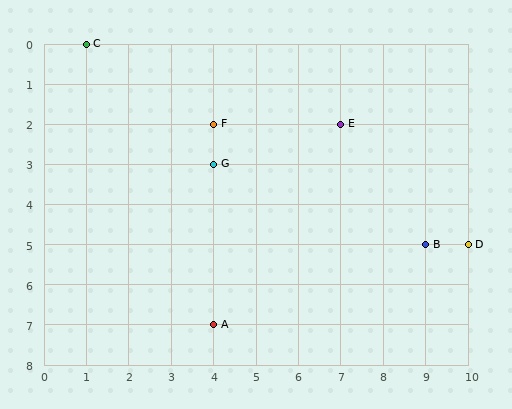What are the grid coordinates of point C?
Point C is at grid coordinates (1, 0).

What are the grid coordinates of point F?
Point F is at grid coordinates (4, 2).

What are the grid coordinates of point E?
Point E is at grid coordinates (7, 2).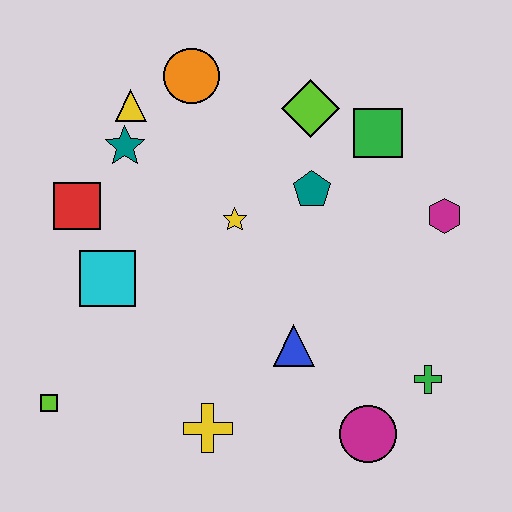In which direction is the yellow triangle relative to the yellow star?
The yellow triangle is above the yellow star.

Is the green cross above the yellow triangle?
No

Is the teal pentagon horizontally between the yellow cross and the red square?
No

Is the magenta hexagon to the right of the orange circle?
Yes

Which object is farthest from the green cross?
The yellow triangle is farthest from the green cross.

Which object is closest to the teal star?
The yellow triangle is closest to the teal star.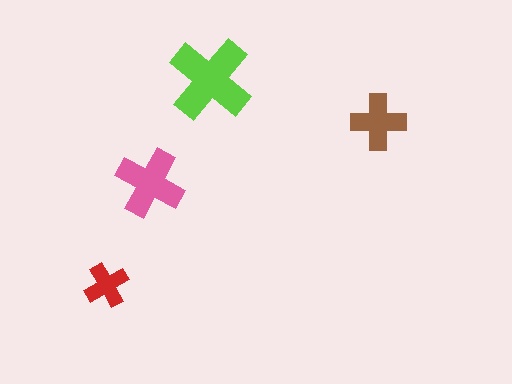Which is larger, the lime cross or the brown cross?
The lime one.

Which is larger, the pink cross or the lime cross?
The lime one.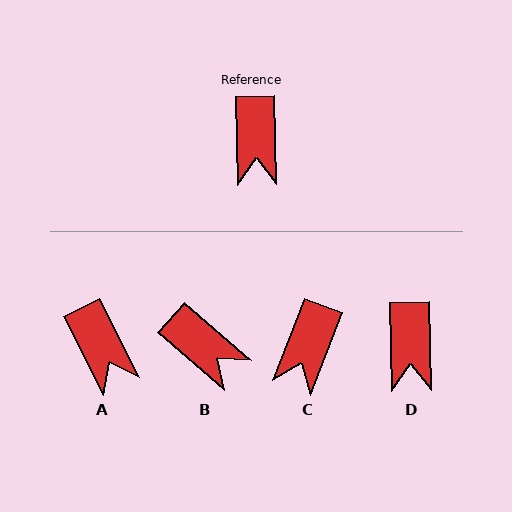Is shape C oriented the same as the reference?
No, it is off by about 23 degrees.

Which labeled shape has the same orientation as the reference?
D.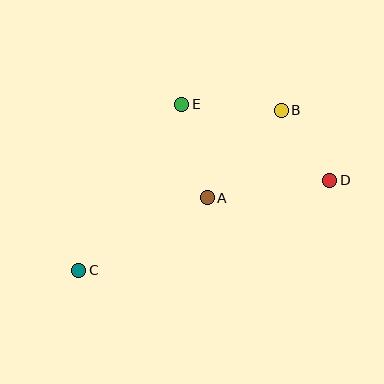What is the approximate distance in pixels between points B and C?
The distance between B and C is approximately 258 pixels.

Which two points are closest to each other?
Points B and D are closest to each other.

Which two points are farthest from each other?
Points C and D are farthest from each other.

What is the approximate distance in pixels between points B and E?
The distance between B and E is approximately 100 pixels.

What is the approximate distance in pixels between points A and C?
The distance between A and C is approximately 147 pixels.